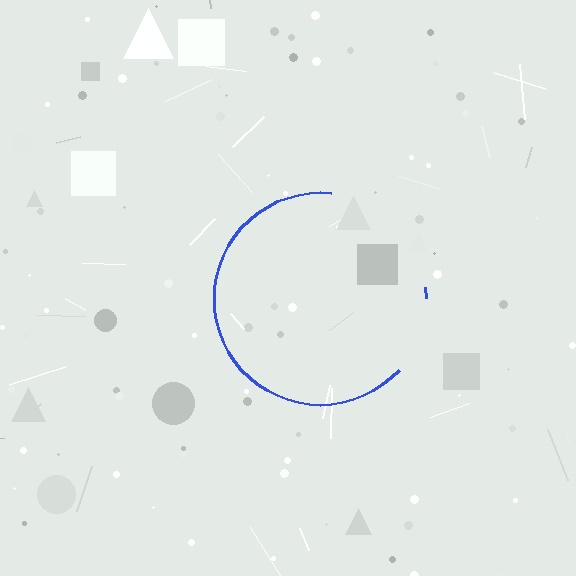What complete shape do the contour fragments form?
The contour fragments form a circle.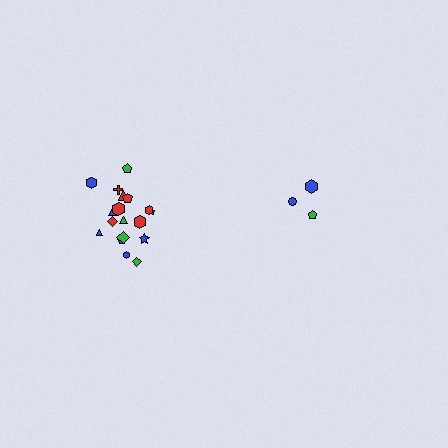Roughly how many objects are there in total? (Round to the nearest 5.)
Roughly 20 objects in total.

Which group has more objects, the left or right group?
The left group.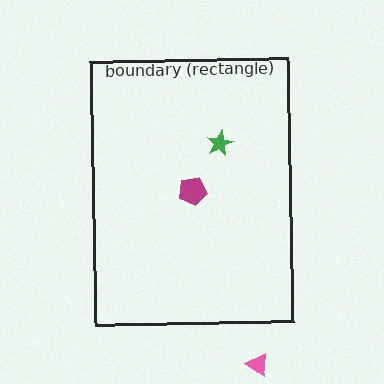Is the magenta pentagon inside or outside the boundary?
Inside.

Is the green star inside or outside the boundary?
Inside.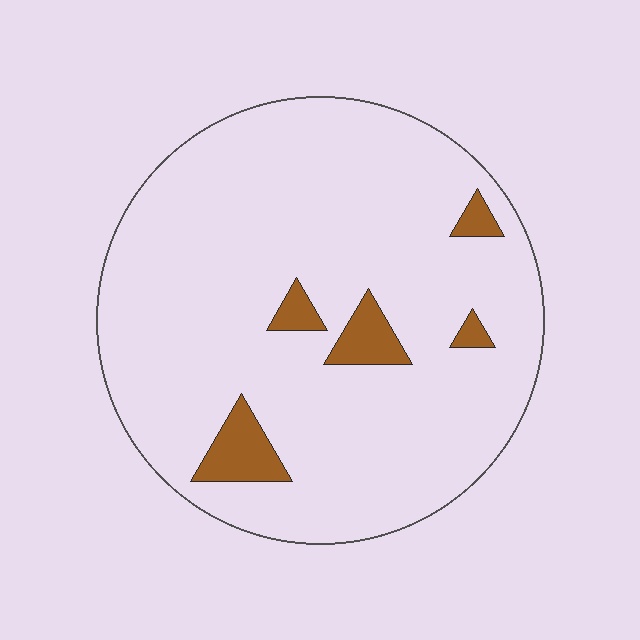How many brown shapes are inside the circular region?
5.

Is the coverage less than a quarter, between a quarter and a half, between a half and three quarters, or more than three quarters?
Less than a quarter.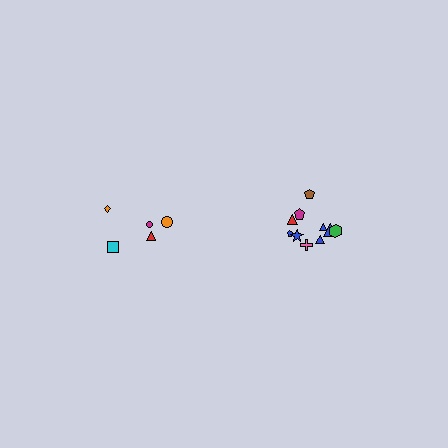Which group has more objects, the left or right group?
The right group.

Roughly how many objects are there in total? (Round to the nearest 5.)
Roughly 15 objects in total.